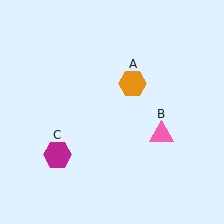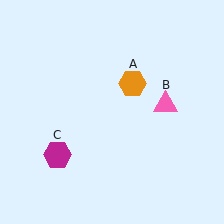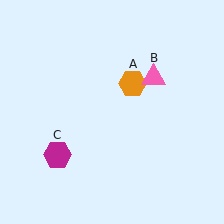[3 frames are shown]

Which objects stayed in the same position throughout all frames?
Orange hexagon (object A) and magenta hexagon (object C) remained stationary.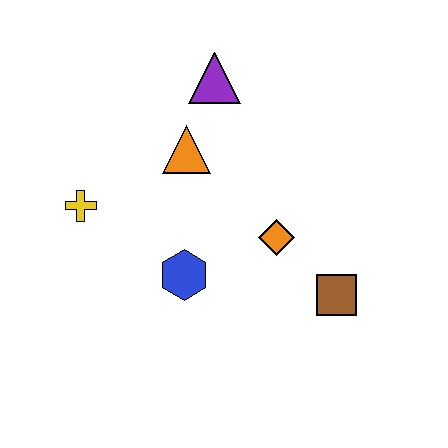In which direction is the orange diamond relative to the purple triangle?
The orange diamond is below the purple triangle.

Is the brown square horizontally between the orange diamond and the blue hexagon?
No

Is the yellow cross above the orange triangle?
No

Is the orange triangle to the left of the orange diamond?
Yes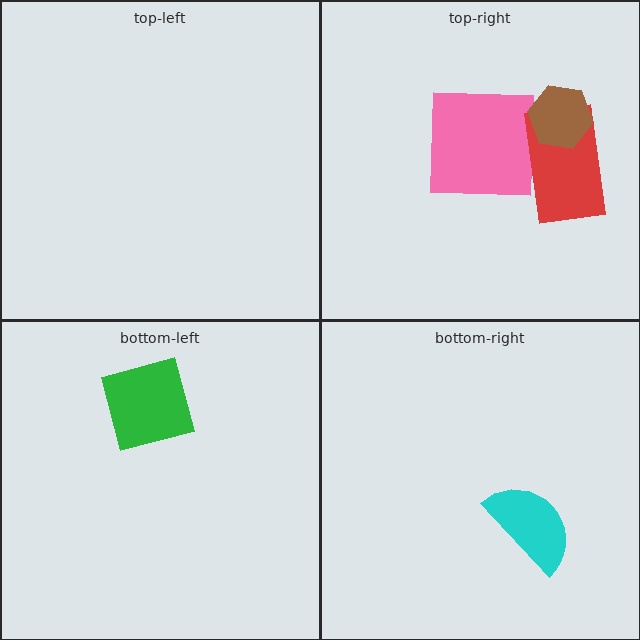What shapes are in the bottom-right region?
The cyan semicircle.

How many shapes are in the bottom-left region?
1.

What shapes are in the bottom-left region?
The green square.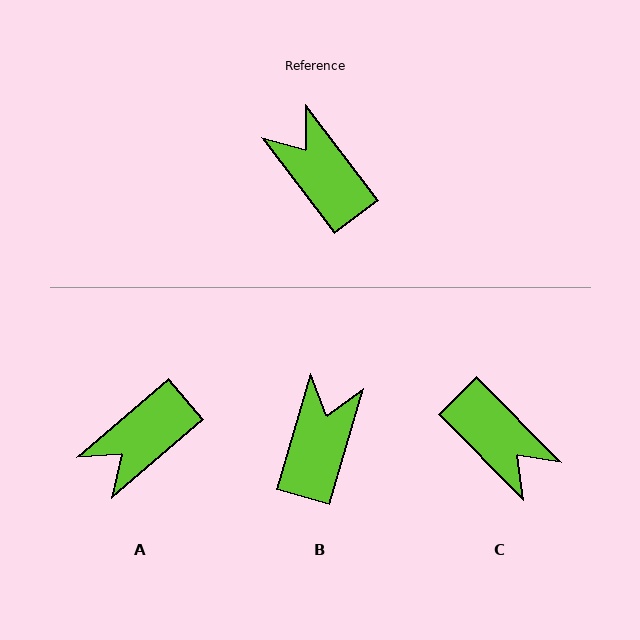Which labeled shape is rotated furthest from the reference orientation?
C, about 172 degrees away.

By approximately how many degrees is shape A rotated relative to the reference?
Approximately 94 degrees counter-clockwise.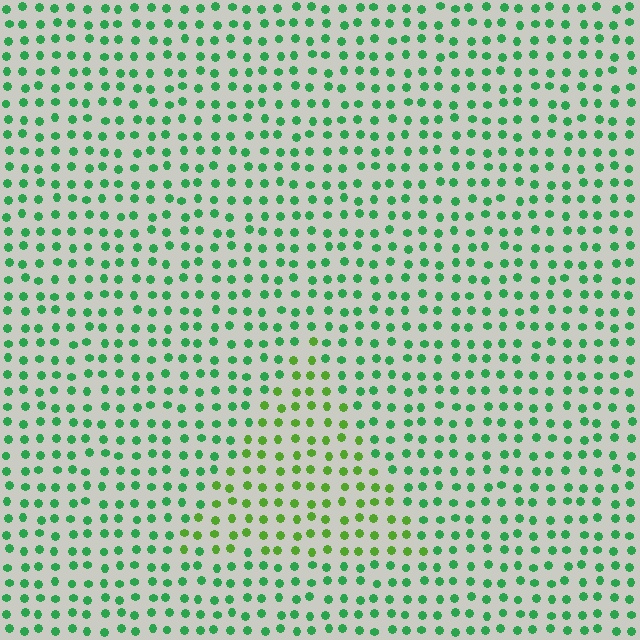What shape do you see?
I see a triangle.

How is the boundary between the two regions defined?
The boundary is defined purely by a slight shift in hue (about 36 degrees). Spacing, size, and orientation are identical on both sides.